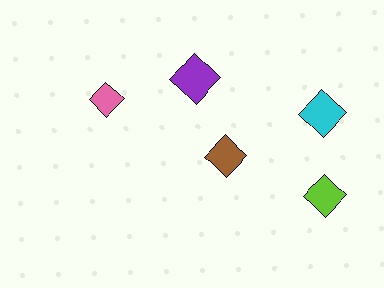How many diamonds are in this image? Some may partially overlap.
There are 5 diamonds.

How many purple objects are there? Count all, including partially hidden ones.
There is 1 purple object.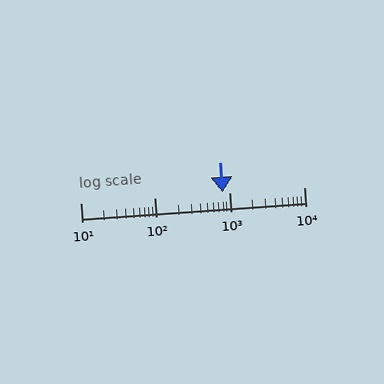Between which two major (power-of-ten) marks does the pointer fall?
The pointer is between 100 and 1000.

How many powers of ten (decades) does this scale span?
The scale spans 3 decades, from 10 to 10000.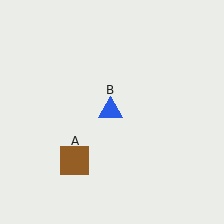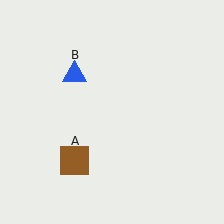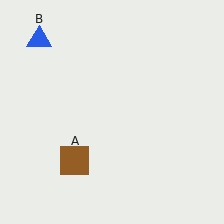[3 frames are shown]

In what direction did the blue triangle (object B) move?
The blue triangle (object B) moved up and to the left.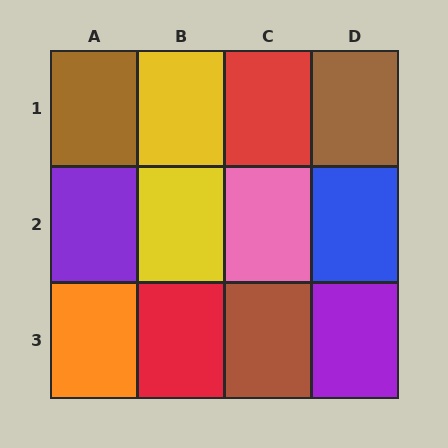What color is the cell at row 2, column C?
Pink.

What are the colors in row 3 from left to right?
Orange, red, brown, purple.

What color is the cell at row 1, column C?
Red.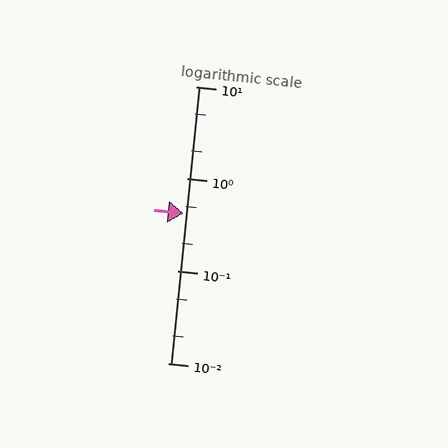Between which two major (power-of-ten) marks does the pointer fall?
The pointer is between 0.1 and 1.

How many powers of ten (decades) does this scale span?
The scale spans 3 decades, from 0.01 to 10.